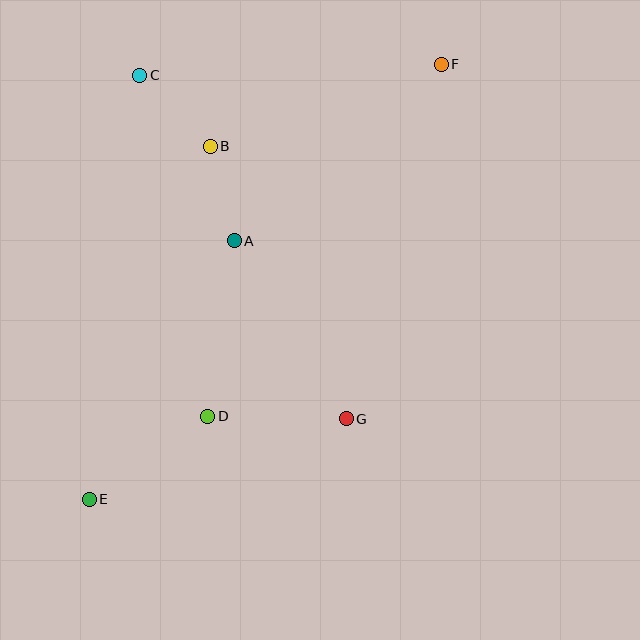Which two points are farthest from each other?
Points E and F are farthest from each other.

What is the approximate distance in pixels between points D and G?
The distance between D and G is approximately 139 pixels.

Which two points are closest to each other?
Points A and B are closest to each other.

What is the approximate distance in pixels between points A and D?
The distance between A and D is approximately 178 pixels.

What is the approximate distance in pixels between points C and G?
The distance between C and G is approximately 401 pixels.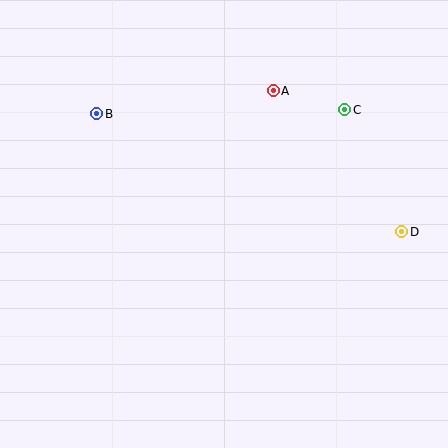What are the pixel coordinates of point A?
Point A is at (273, 91).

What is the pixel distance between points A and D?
The distance between A and D is 191 pixels.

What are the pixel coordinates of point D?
Point D is at (402, 232).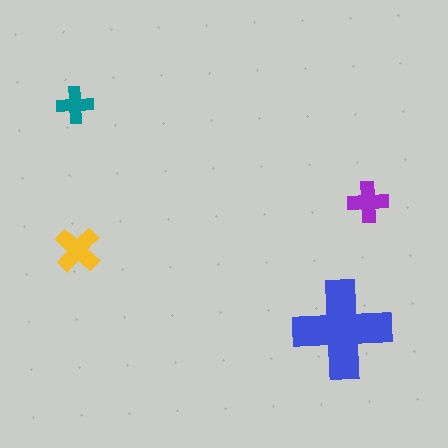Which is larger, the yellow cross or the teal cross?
The yellow one.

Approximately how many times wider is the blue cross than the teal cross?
About 2.5 times wider.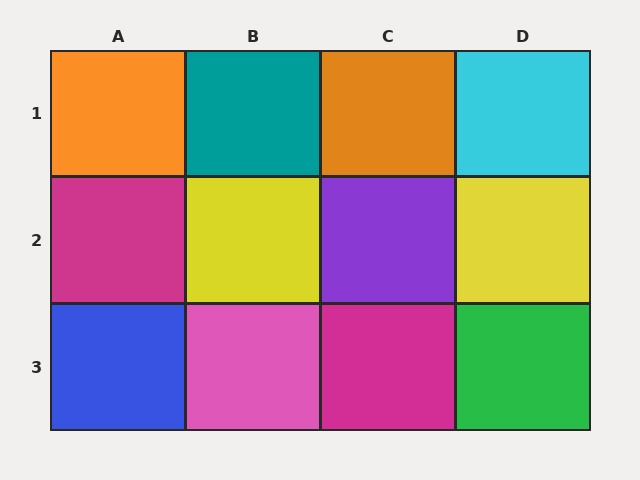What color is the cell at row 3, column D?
Green.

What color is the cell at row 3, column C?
Magenta.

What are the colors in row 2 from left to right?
Magenta, yellow, purple, yellow.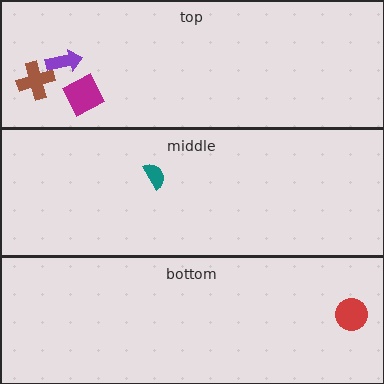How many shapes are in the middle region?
1.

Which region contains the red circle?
The bottom region.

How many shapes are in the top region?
3.